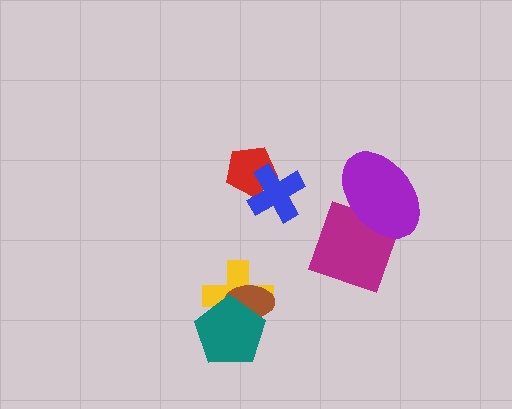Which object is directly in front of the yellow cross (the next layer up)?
The brown ellipse is directly in front of the yellow cross.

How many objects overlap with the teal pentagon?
2 objects overlap with the teal pentagon.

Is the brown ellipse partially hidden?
Yes, it is partially covered by another shape.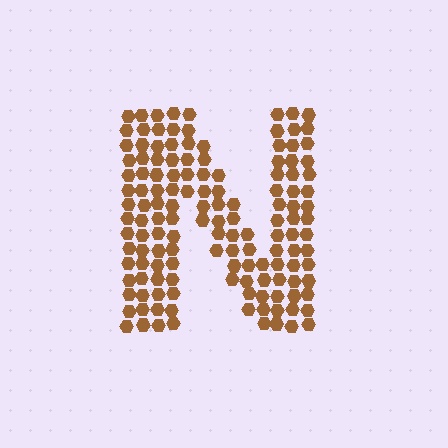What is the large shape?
The large shape is the letter N.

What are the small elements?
The small elements are hexagons.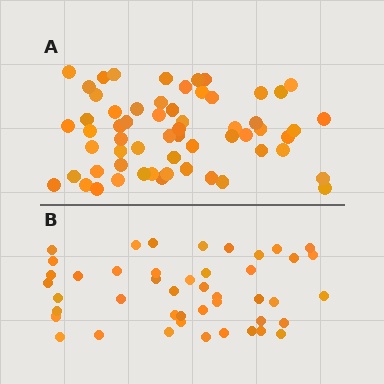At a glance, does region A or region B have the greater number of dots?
Region A (the top region) has more dots.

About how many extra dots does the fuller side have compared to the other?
Region A has approximately 15 more dots than region B.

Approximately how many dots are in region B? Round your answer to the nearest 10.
About 40 dots. (The exact count is 45, which rounds to 40.)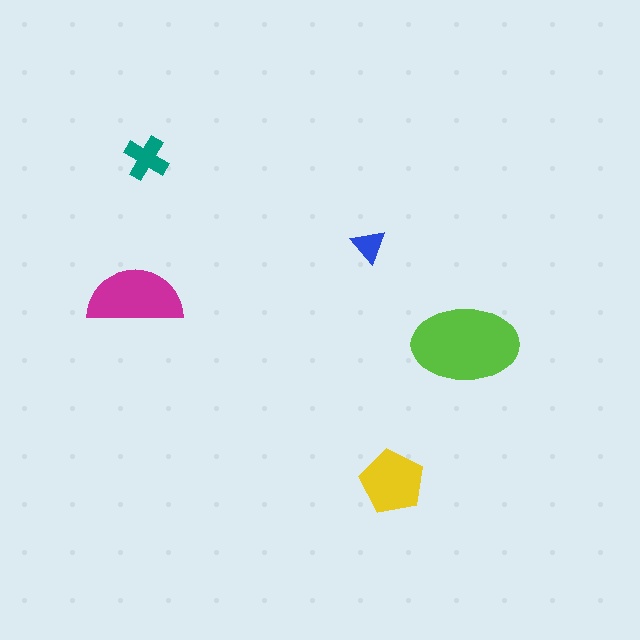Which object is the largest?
The lime ellipse.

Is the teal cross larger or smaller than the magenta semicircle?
Smaller.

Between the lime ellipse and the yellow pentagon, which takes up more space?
The lime ellipse.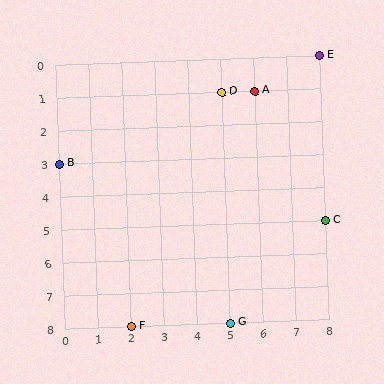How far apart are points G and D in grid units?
Points G and D are 7 rows apart.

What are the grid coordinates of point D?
Point D is at grid coordinates (5, 1).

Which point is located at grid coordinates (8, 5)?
Point C is at (8, 5).